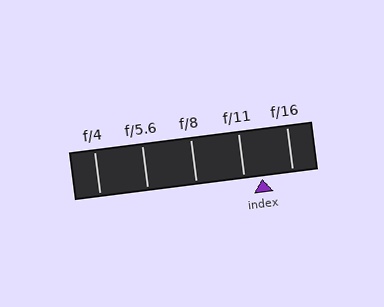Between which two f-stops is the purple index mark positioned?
The index mark is between f/11 and f/16.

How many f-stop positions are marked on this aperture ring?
There are 5 f-stop positions marked.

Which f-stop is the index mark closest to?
The index mark is closest to f/11.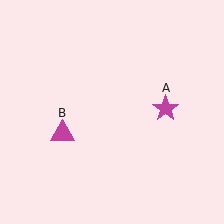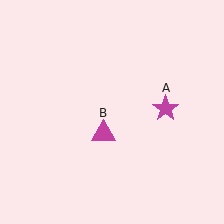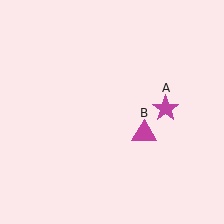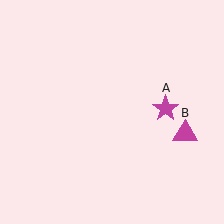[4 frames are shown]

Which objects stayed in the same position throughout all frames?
Magenta star (object A) remained stationary.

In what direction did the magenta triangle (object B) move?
The magenta triangle (object B) moved right.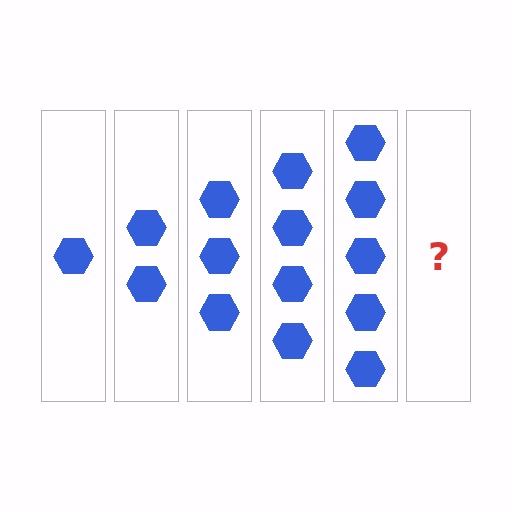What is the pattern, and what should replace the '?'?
The pattern is that each step adds one more hexagon. The '?' should be 6 hexagons.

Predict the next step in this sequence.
The next step is 6 hexagons.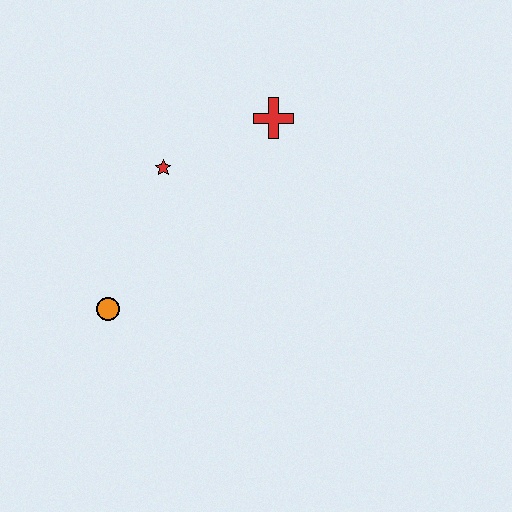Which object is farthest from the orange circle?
The red cross is farthest from the orange circle.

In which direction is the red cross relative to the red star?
The red cross is to the right of the red star.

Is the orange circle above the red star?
No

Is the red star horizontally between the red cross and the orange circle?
Yes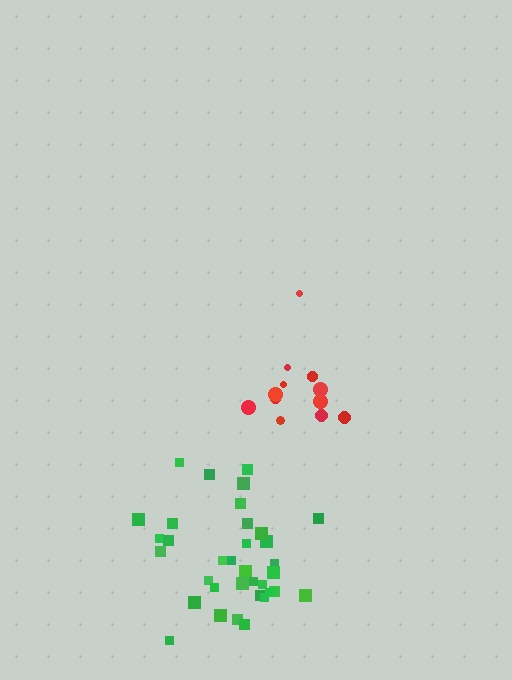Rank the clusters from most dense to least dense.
green, red.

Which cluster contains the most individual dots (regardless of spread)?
Green (35).